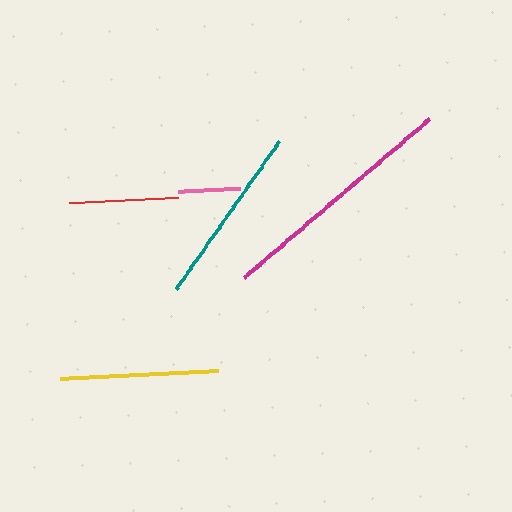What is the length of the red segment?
The red segment is approximately 108 pixels long.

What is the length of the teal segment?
The teal segment is approximately 181 pixels long.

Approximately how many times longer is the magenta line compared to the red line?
The magenta line is approximately 2.2 times the length of the red line.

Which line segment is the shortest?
The pink line is the shortest at approximately 62 pixels.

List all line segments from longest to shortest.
From longest to shortest: magenta, teal, yellow, red, pink.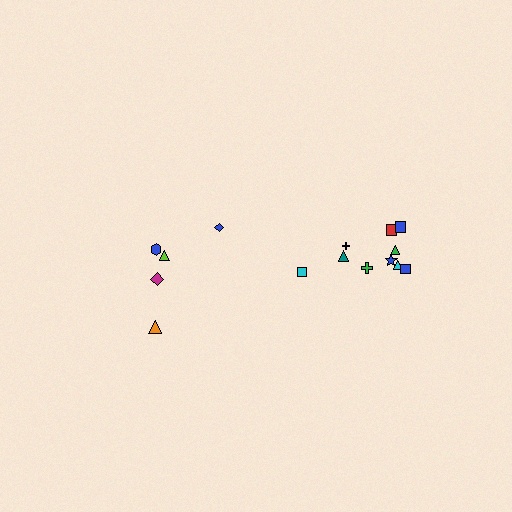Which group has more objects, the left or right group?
The right group.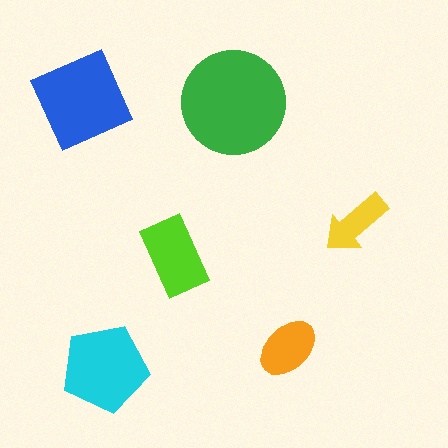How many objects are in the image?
There are 6 objects in the image.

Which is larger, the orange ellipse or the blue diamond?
The blue diamond.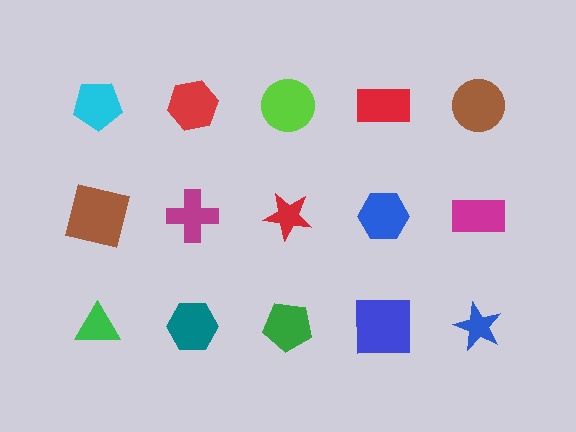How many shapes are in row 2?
5 shapes.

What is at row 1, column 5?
A brown circle.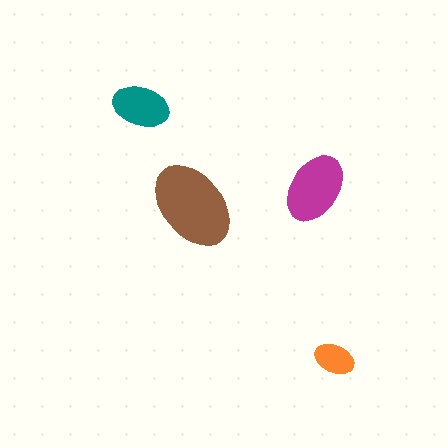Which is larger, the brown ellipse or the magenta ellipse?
The brown one.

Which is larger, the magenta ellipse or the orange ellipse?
The magenta one.